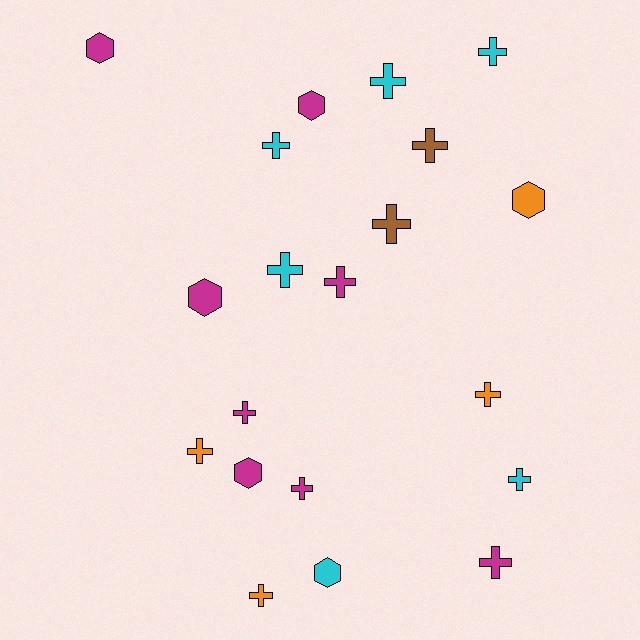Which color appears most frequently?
Magenta, with 8 objects.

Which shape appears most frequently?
Cross, with 14 objects.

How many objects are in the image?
There are 20 objects.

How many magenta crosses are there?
There are 4 magenta crosses.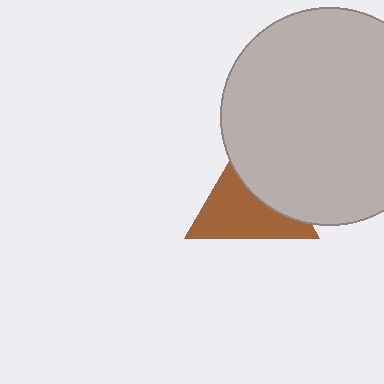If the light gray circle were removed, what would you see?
You would see the complete brown triangle.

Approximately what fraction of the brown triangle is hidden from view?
Roughly 41% of the brown triangle is hidden behind the light gray circle.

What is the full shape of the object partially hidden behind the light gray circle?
The partially hidden object is a brown triangle.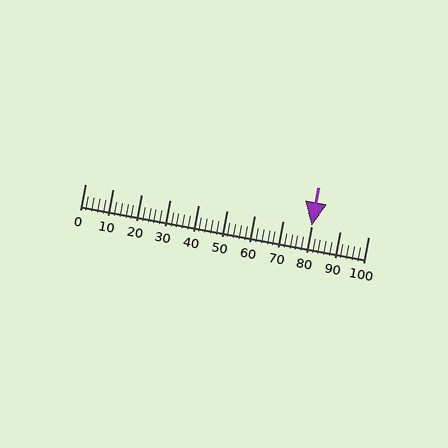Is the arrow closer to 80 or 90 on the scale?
The arrow is closer to 80.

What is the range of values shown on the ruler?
The ruler shows values from 0 to 100.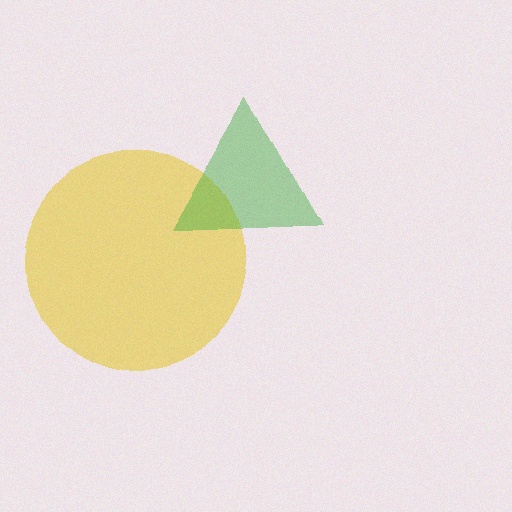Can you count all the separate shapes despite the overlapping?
Yes, there are 2 separate shapes.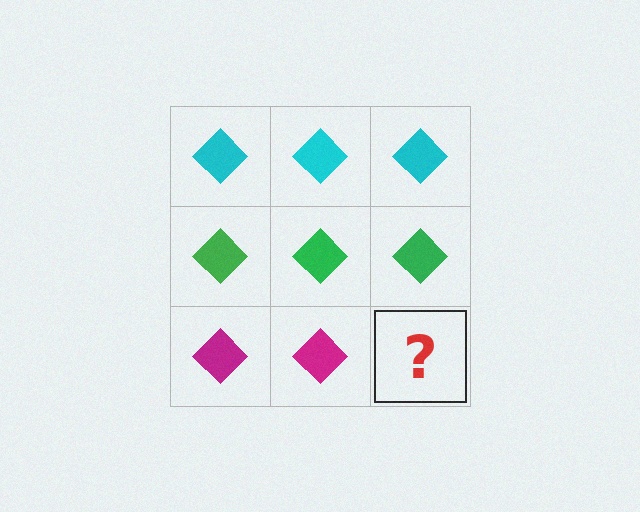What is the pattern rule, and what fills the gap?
The rule is that each row has a consistent color. The gap should be filled with a magenta diamond.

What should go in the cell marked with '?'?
The missing cell should contain a magenta diamond.